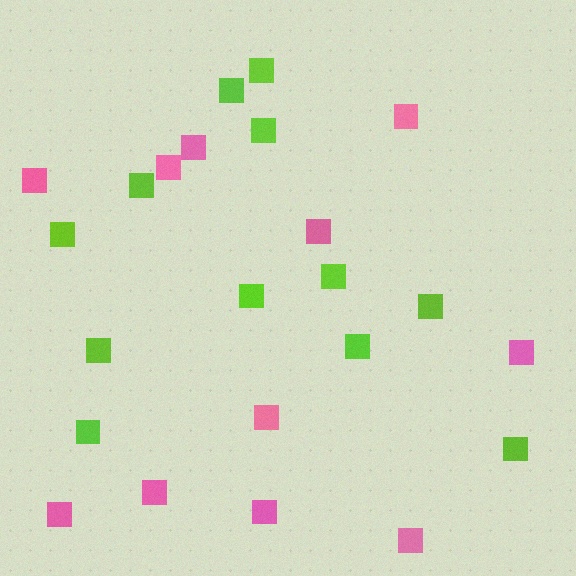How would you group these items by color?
There are 2 groups: one group of lime squares (12) and one group of pink squares (11).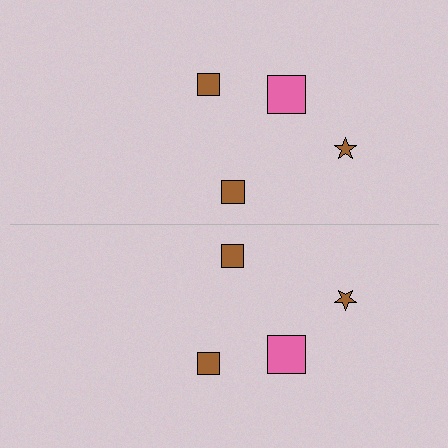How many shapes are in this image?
There are 8 shapes in this image.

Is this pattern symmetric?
Yes, this pattern has bilateral (reflection) symmetry.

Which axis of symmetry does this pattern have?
The pattern has a horizontal axis of symmetry running through the center of the image.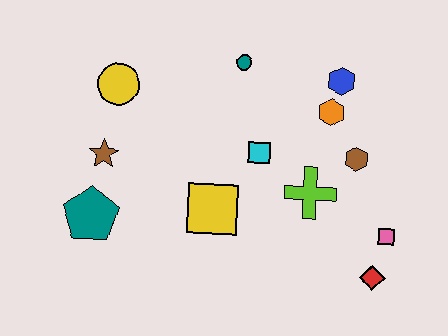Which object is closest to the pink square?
The red diamond is closest to the pink square.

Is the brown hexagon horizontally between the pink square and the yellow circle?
Yes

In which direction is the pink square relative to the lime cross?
The pink square is to the right of the lime cross.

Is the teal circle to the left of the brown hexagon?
Yes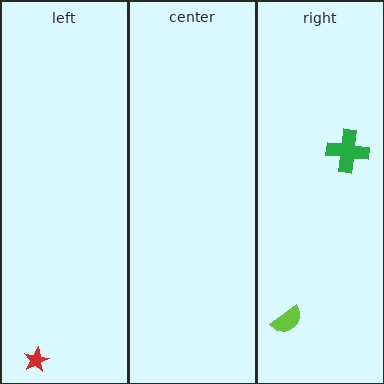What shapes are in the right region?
The lime semicircle, the green cross.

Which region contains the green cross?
The right region.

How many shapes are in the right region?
2.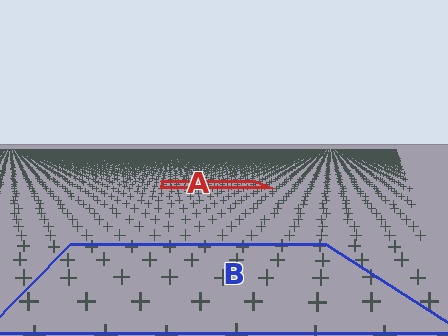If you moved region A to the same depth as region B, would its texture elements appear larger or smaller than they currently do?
They would appear larger. At a closer depth, the same texture elements are projected at a bigger on-screen size.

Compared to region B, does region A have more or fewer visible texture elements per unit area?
Region A has more texture elements per unit area — they are packed more densely because it is farther away.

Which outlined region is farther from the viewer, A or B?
Region A is farther from the viewer — the texture elements inside it appear smaller and more densely packed.